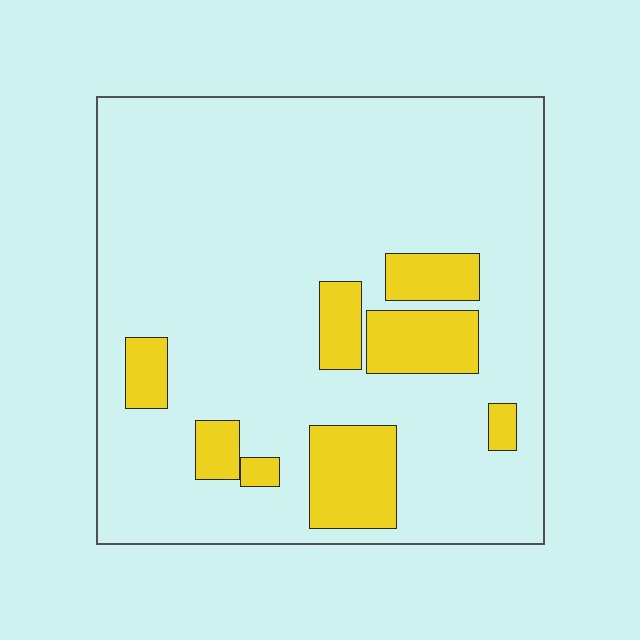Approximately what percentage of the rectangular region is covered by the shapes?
Approximately 15%.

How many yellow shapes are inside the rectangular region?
8.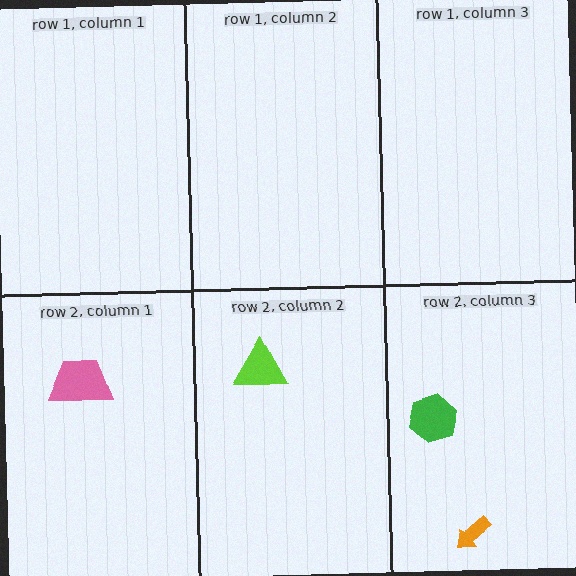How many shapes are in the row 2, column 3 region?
2.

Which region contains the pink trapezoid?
The row 2, column 1 region.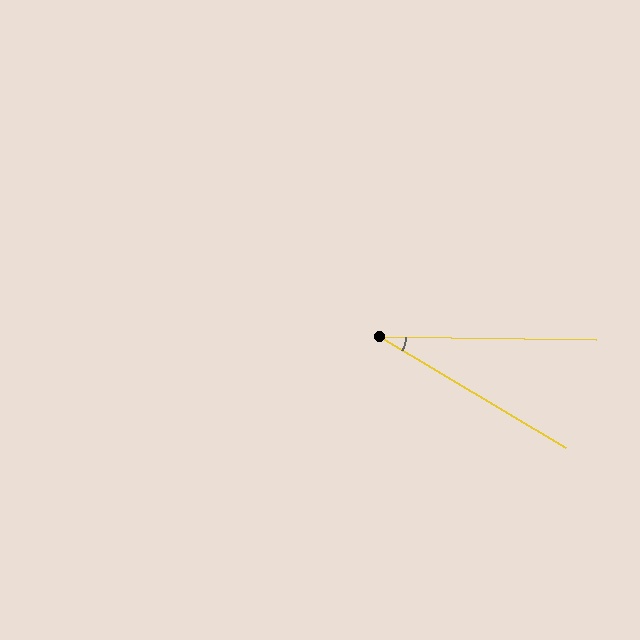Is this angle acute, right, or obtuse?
It is acute.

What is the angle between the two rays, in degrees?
Approximately 30 degrees.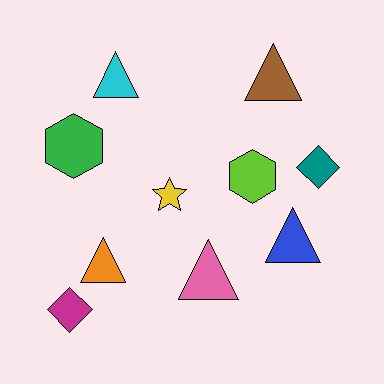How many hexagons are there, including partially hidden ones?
There are 2 hexagons.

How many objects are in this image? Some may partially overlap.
There are 10 objects.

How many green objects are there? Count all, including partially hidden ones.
There is 1 green object.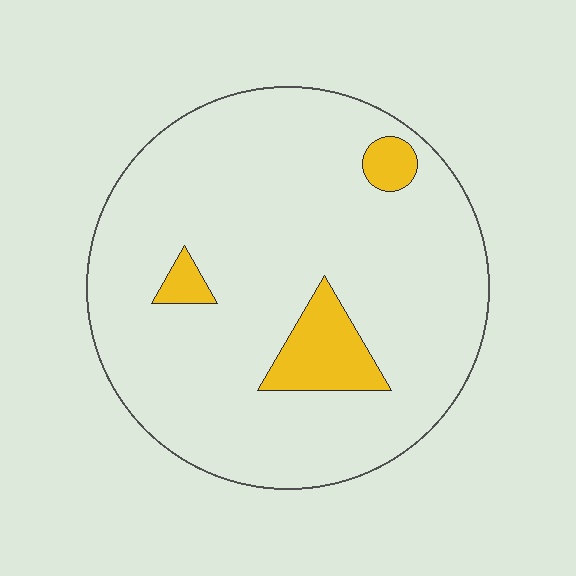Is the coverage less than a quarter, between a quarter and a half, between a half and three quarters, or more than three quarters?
Less than a quarter.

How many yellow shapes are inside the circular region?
3.